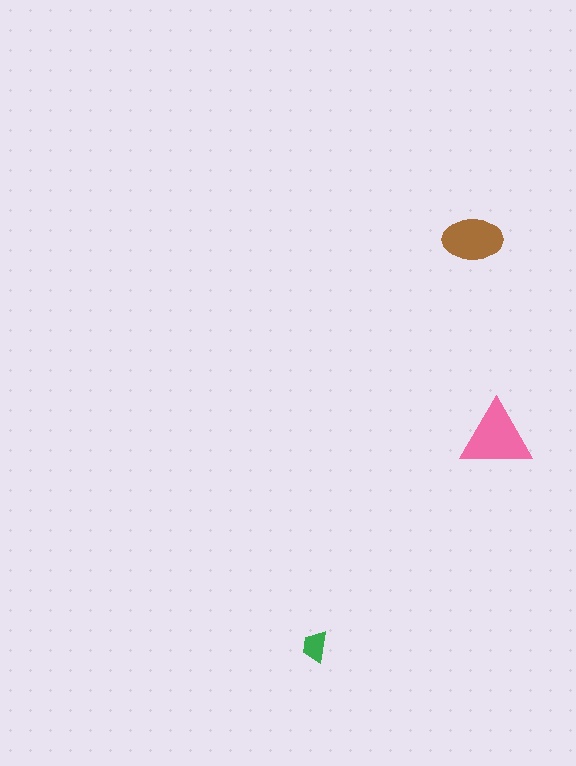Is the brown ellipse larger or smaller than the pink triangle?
Smaller.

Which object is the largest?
The pink triangle.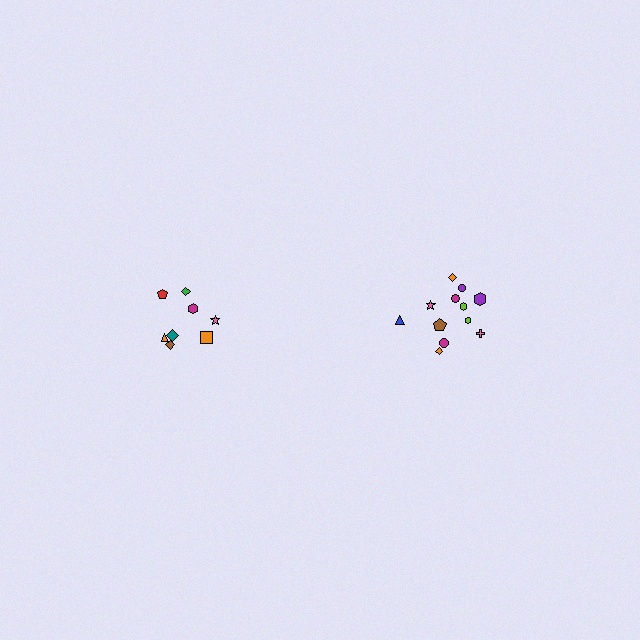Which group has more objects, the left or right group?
The right group.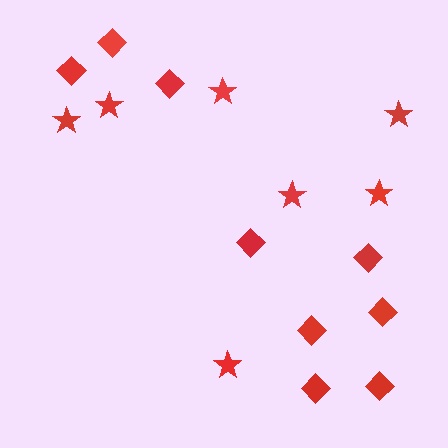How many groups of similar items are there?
There are 2 groups: one group of diamonds (9) and one group of stars (7).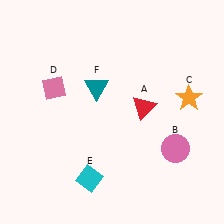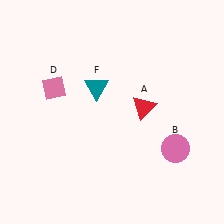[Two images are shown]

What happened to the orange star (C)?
The orange star (C) was removed in Image 2. It was in the top-right area of Image 1.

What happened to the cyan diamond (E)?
The cyan diamond (E) was removed in Image 2. It was in the bottom-left area of Image 1.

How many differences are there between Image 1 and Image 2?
There are 2 differences between the two images.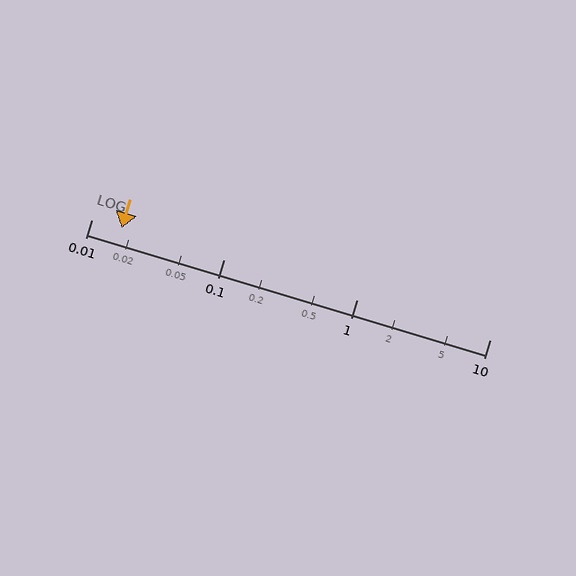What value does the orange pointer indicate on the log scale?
The pointer indicates approximately 0.017.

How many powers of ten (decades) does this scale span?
The scale spans 3 decades, from 0.01 to 10.